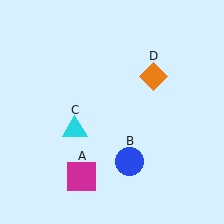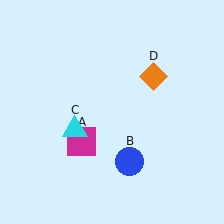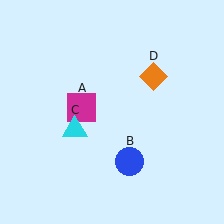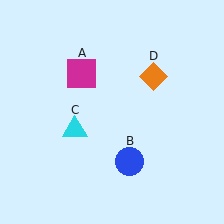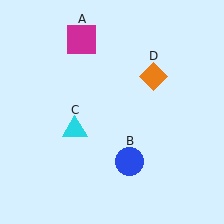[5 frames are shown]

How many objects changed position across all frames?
1 object changed position: magenta square (object A).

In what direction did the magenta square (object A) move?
The magenta square (object A) moved up.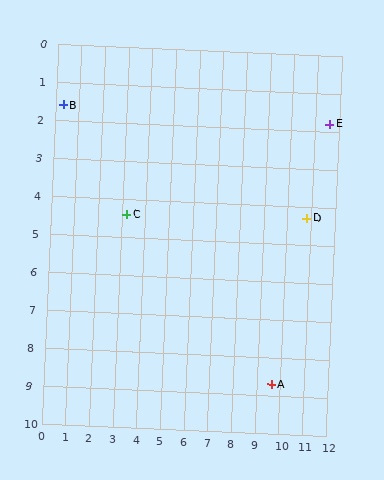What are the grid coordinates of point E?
Point E is at approximately (11.6, 1.8).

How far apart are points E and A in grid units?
Points E and A are about 7.2 grid units apart.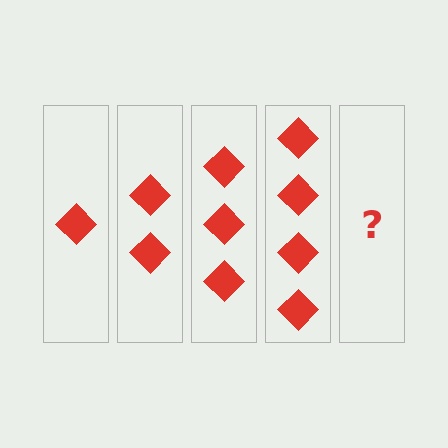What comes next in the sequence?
The next element should be 5 diamonds.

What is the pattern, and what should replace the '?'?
The pattern is that each step adds one more diamond. The '?' should be 5 diamonds.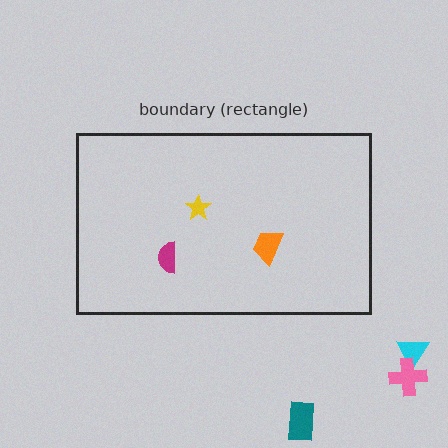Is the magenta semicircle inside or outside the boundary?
Inside.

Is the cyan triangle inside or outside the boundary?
Outside.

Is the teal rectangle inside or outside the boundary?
Outside.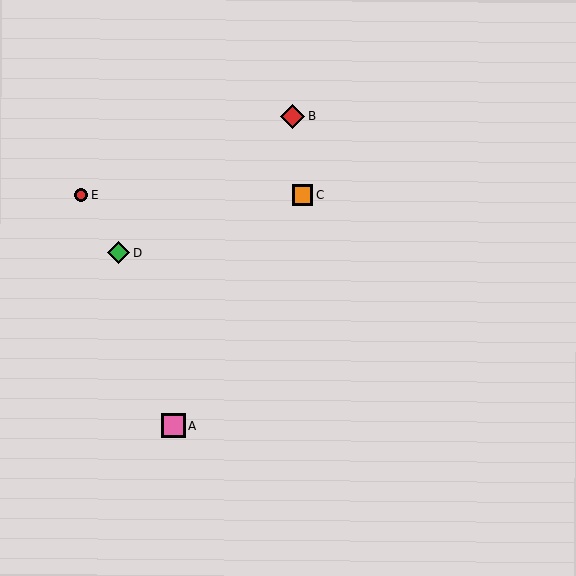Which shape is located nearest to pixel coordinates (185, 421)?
The pink square (labeled A) at (173, 426) is nearest to that location.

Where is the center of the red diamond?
The center of the red diamond is at (293, 116).